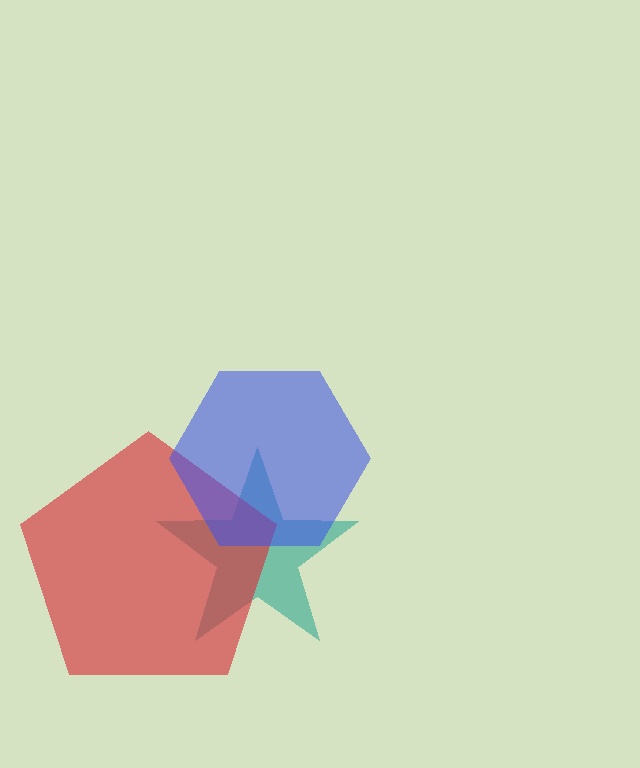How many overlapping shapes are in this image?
There are 3 overlapping shapes in the image.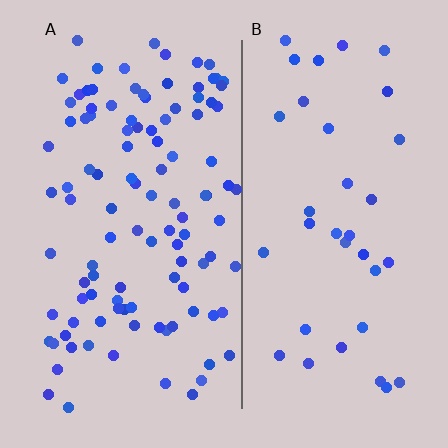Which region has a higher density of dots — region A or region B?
A (the left).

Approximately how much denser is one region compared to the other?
Approximately 3.0× — region A over region B.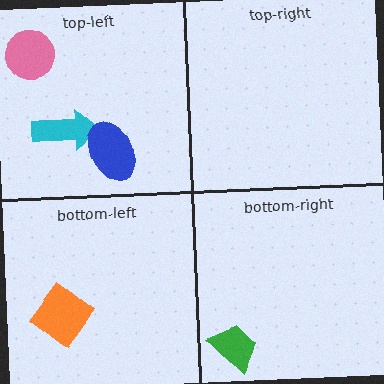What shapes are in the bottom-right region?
The green trapezoid.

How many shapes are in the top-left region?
3.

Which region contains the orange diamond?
The bottom-left region.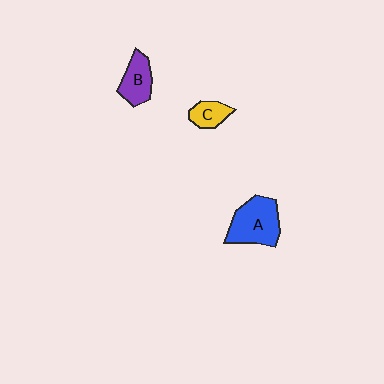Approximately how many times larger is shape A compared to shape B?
Approximately 1.6 times.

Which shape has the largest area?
Shape A (blue).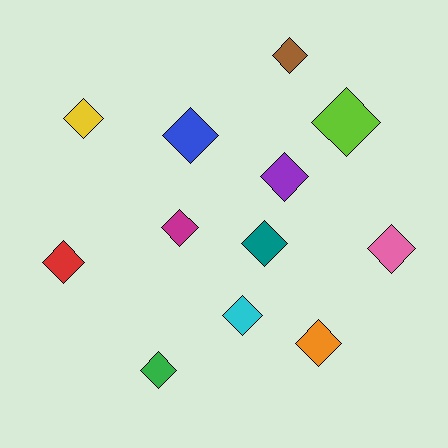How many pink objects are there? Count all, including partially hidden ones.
There is 1 pink object.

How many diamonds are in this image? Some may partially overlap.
There are 12 diamonds.